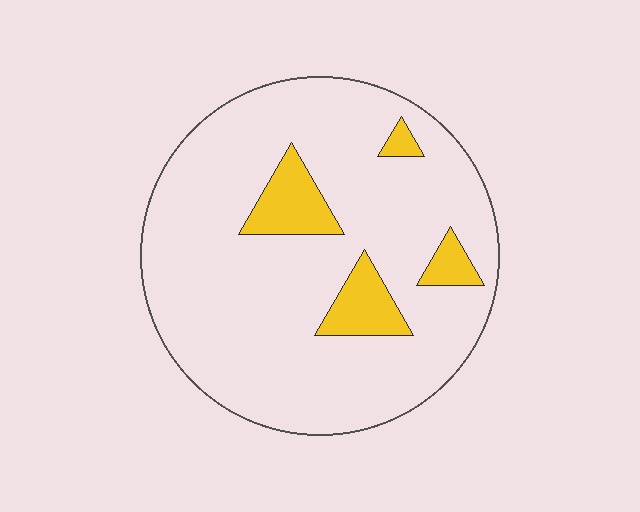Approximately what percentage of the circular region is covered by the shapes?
Approximately 10%.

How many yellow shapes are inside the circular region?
4.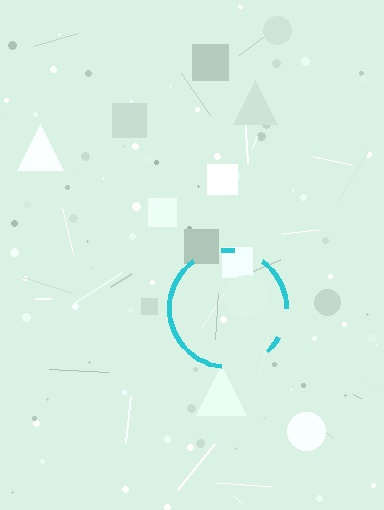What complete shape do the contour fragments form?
The contour fragments form a circle.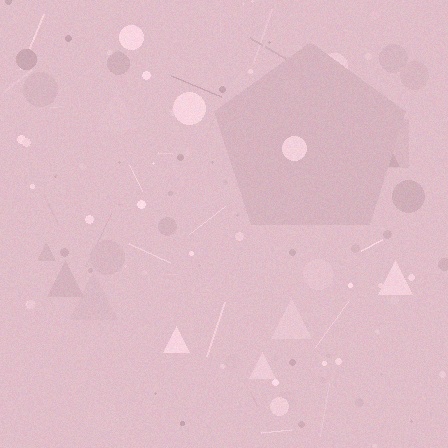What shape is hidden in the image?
A pentagon is hidden in the image.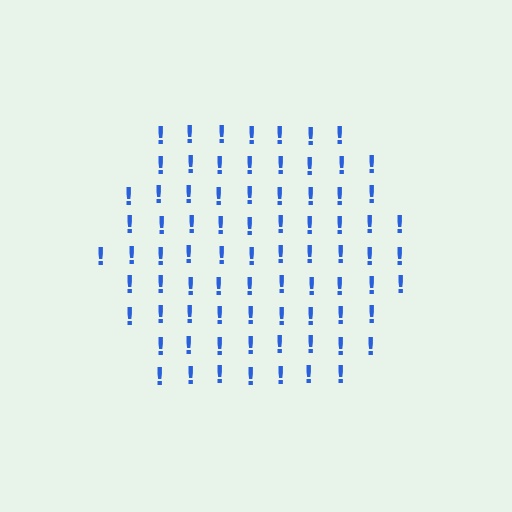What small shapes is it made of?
It is made of small exclamation marks.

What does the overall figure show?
The overall figure shows a hexagon.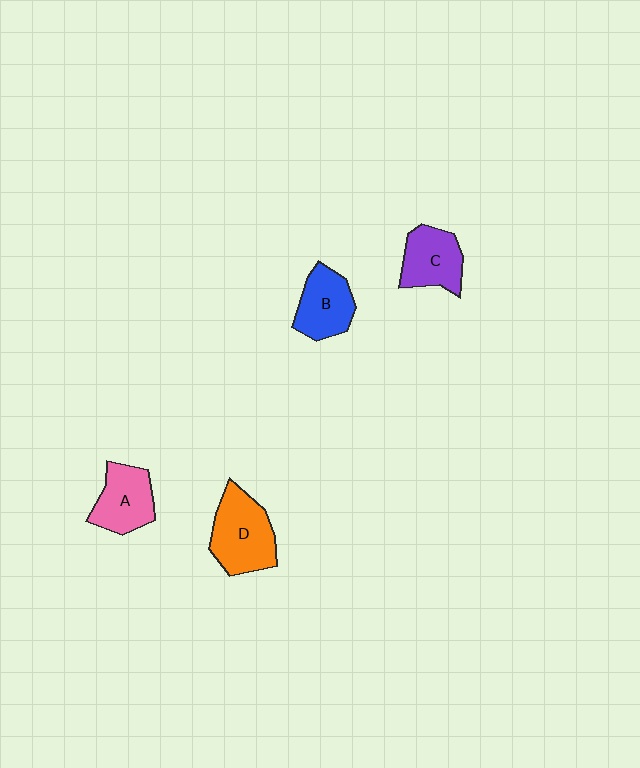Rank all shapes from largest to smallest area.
From largest to smallest: D (orange), A (pink), C (purple), B (blue).